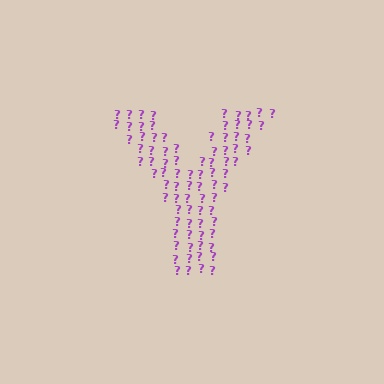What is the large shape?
The large shape is the letter Y.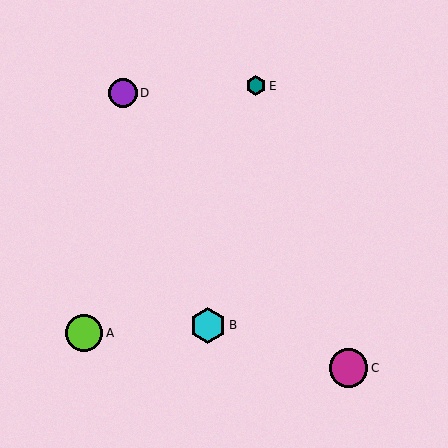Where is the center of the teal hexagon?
The center of the teal hexagon is at (256, 86).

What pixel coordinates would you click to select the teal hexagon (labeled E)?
Click at (256, 86) to select the teal hexagon E.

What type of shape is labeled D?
Shape D is a purple circle.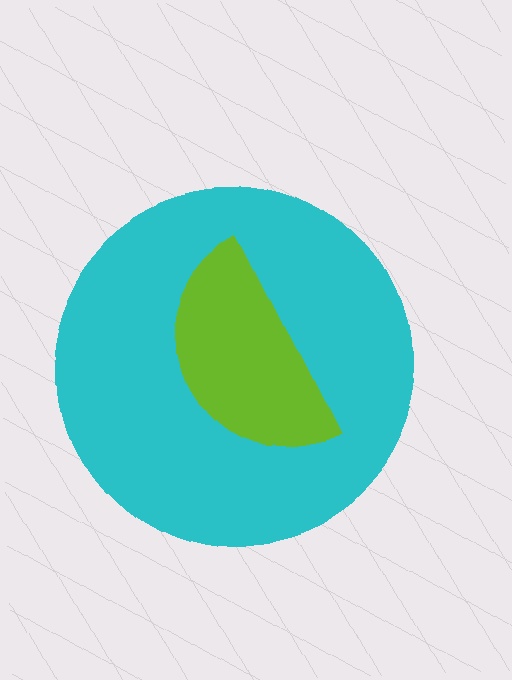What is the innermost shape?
The lime semicircle.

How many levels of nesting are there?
2.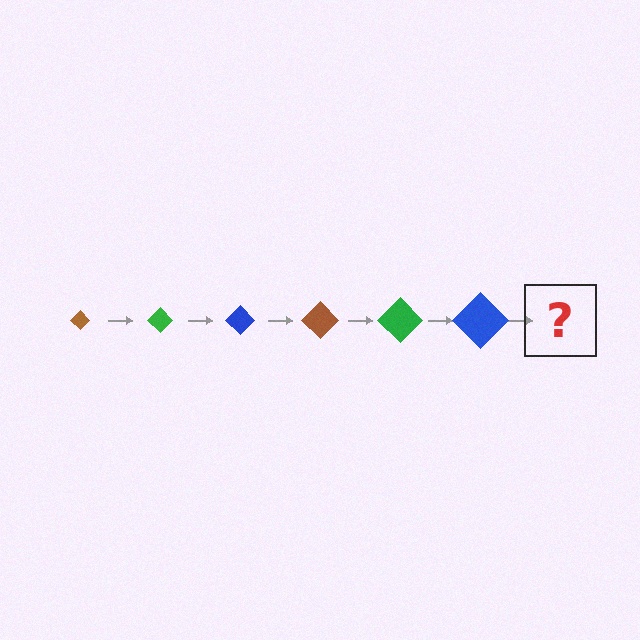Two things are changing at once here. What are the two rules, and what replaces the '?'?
The two rules are that the diamond grows larger each step and the color cycles through brown, green, and blue. The '?' should be a brown diamond, larger than the previous one.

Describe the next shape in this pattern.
It should be a brown diamond, larger than the previous one.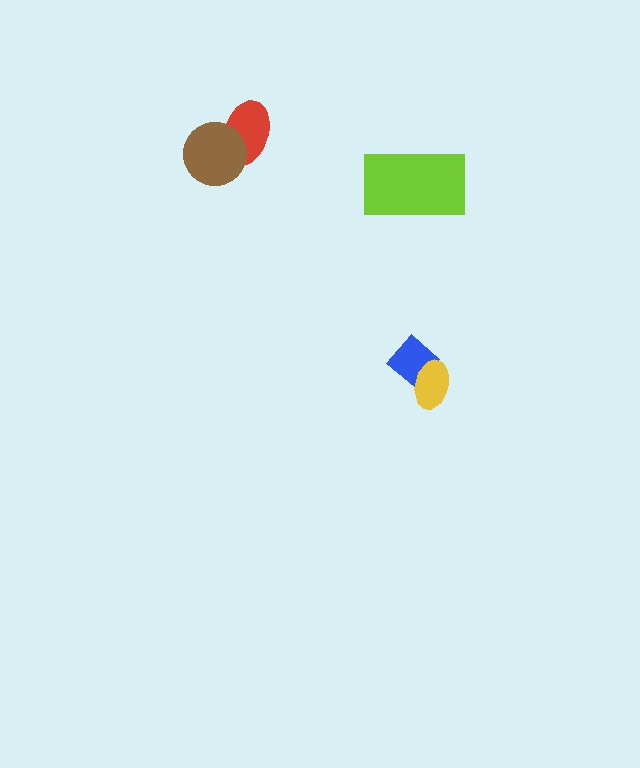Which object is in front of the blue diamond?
The yellow ellipse is in front of the blue diamond.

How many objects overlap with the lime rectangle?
0 objects overlap with the lime rectangle.